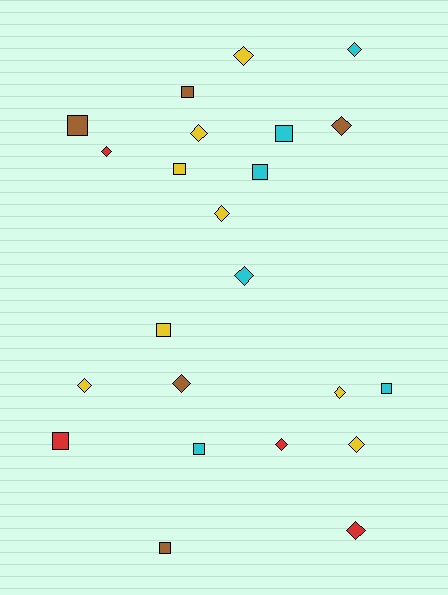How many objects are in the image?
There are 23 objects.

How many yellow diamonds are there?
There are 6 yellow diamonds.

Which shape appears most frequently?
Diamond, with 13 objects.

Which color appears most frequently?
Yellow, with 8 objects.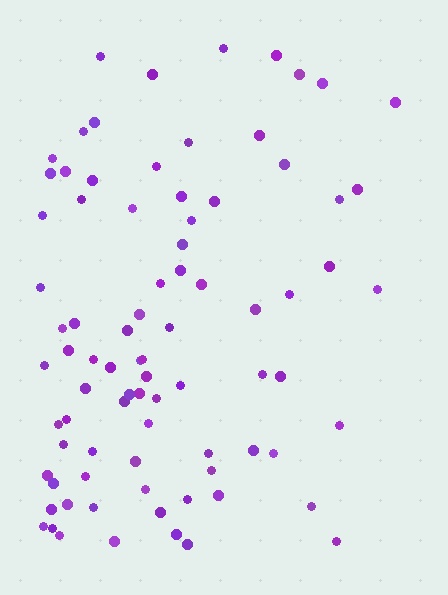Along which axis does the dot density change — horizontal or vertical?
Horizontal.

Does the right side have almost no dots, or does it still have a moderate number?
Still a moderate number, just noticeably fewer than the left.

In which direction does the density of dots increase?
From right to left, with the left side densest.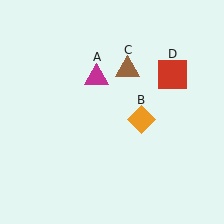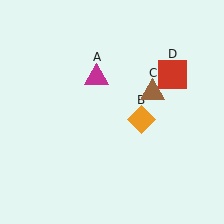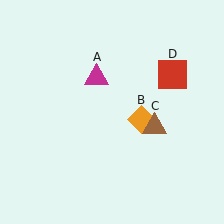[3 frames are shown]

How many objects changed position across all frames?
1 object changed position: brown triangle (object C).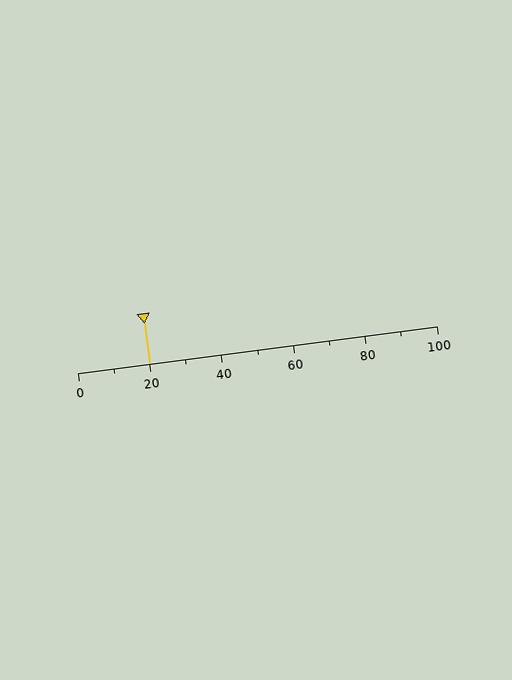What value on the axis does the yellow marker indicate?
The marker indicates approximately 20.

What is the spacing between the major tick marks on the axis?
The major ticks are spaced 20 apart.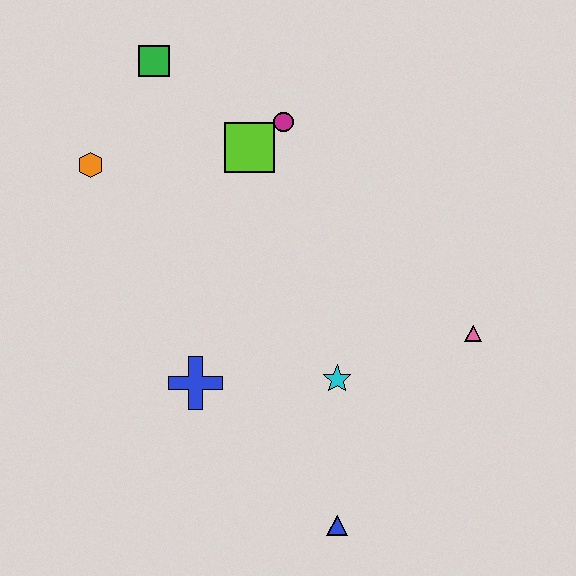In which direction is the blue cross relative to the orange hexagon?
The blue cross is below the orange hexagon.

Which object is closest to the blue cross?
The cyan star is closest to the blue cross.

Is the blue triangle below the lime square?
Yes